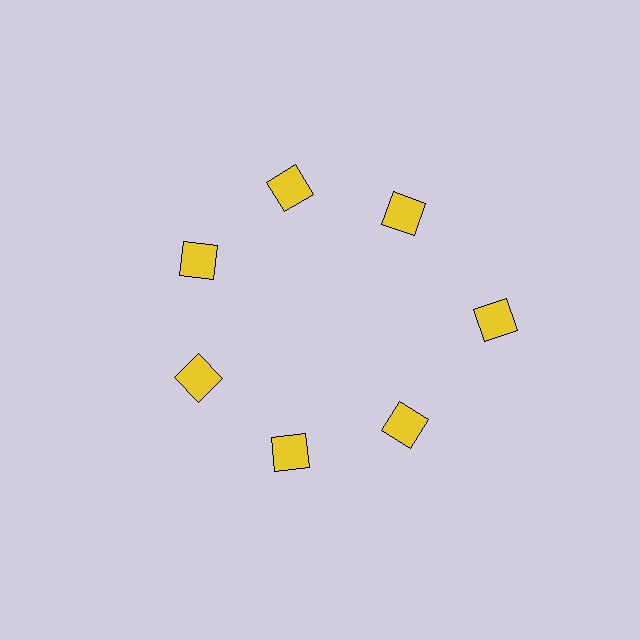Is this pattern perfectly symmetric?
No. The 7 yellow squares are arranged in a ring, but one element near the 3 o'clock position is pushed outward from the center, breaking the 7-fold rotational symmetry.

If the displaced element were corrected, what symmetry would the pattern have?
It would have 7-fold rotational symmetry — the pattern would map onto itself every 51 degrees.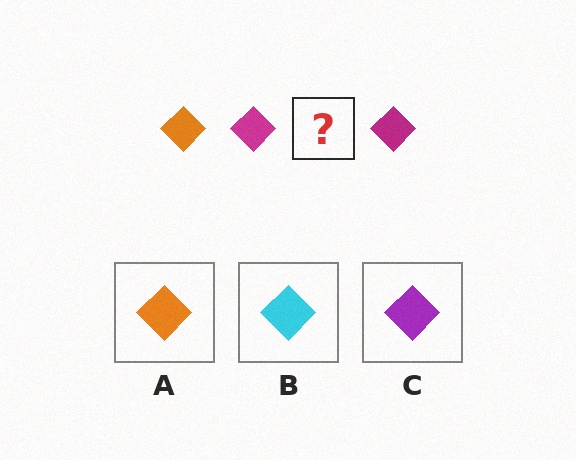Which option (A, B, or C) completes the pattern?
A.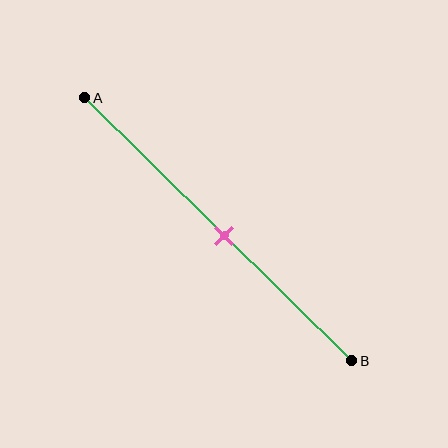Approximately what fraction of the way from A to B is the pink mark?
The pink mark is approximately 50% of the way from A to B.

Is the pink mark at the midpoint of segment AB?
Yes, the mark is approximately at the midpoint.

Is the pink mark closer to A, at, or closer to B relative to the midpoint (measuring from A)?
The pink mark is approximately at the midpoint of segment AB.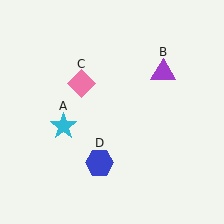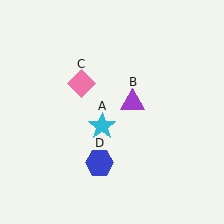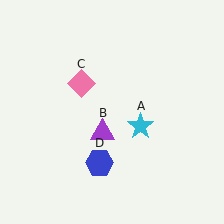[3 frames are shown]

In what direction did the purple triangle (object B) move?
The purple triangle (object B) moved down and to the left.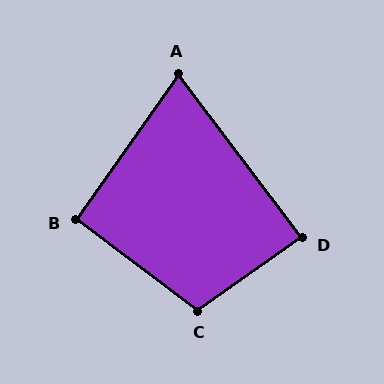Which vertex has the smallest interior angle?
A, at approximately 72 degrees.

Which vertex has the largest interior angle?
C, at approximately 108 degrees.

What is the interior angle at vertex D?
Approximately 88 degrees (approximately right).